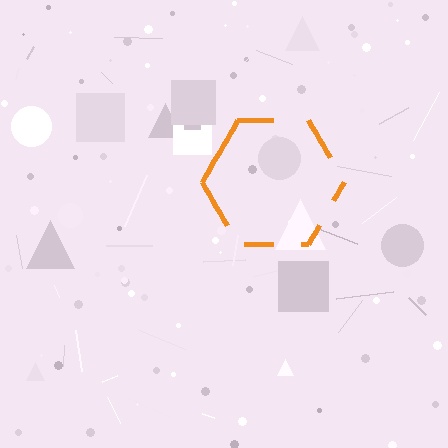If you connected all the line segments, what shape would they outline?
They would outline a hexagon.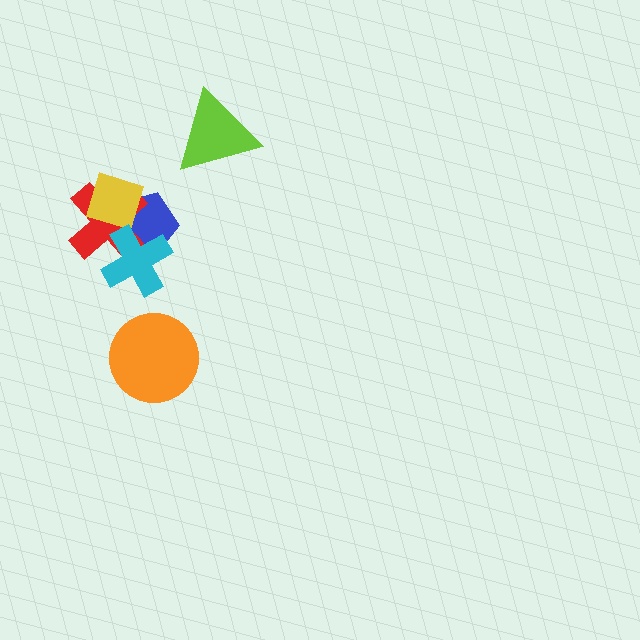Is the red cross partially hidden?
Yes, it is partially covered by another shape.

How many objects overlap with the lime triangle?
0 objects overlap with the lime triangle.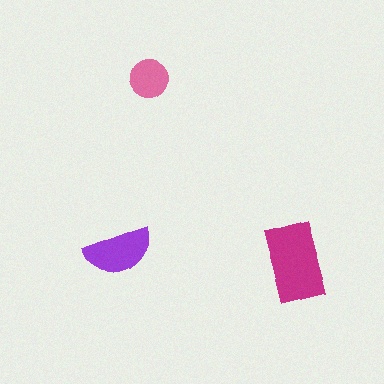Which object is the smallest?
The pink circle.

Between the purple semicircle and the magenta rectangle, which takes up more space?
The magenta rectangle.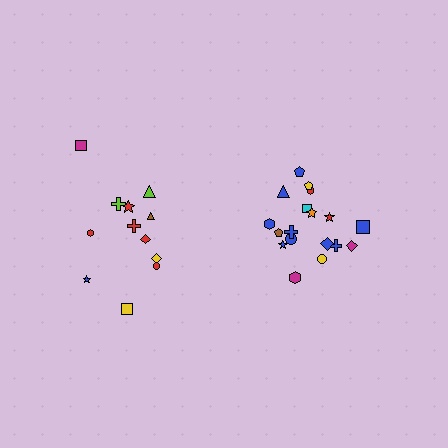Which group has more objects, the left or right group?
The right group.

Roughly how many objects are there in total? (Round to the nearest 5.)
Roughly 30 objects in total.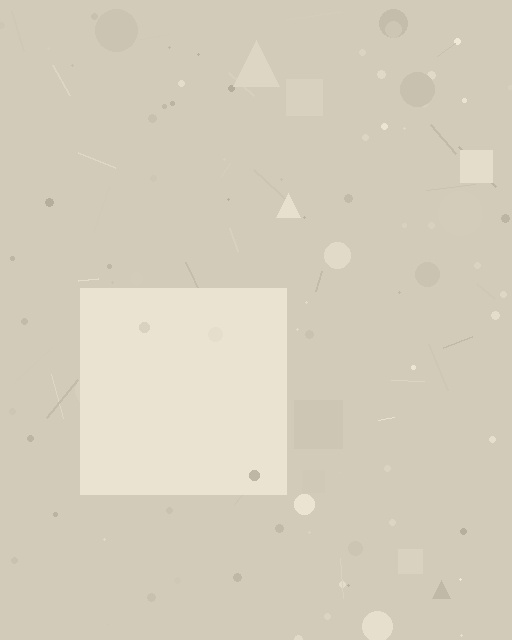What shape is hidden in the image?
A square is hidden in the image.